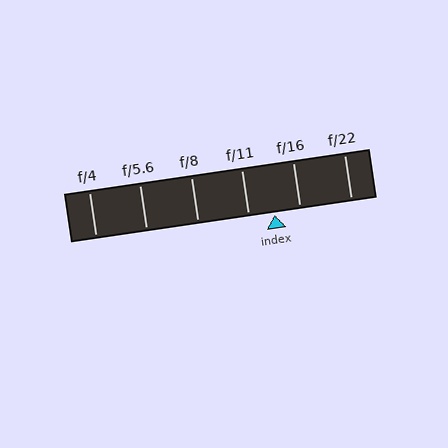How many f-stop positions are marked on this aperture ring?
There are 6 f-stop positions marked.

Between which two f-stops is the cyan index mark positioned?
The index mark is between f/11 and f/16.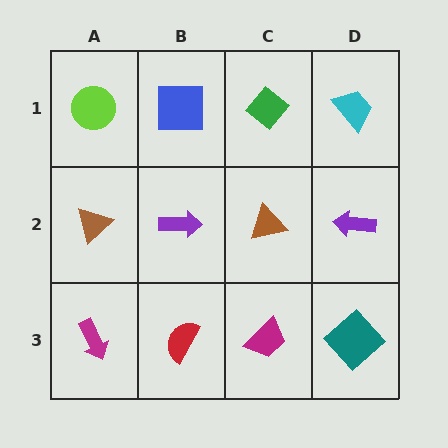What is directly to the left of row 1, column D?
A green diamond.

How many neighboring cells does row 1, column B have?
3.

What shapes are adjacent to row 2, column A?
A lime circle (row 1, column A), a magenta arrow (row 3, column A), a purple arrow (row 2, column B).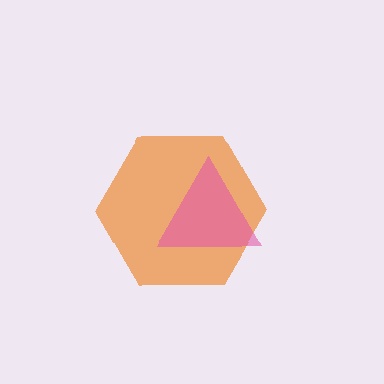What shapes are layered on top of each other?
The layered shapes are: an orange hexagon, a pink triangle.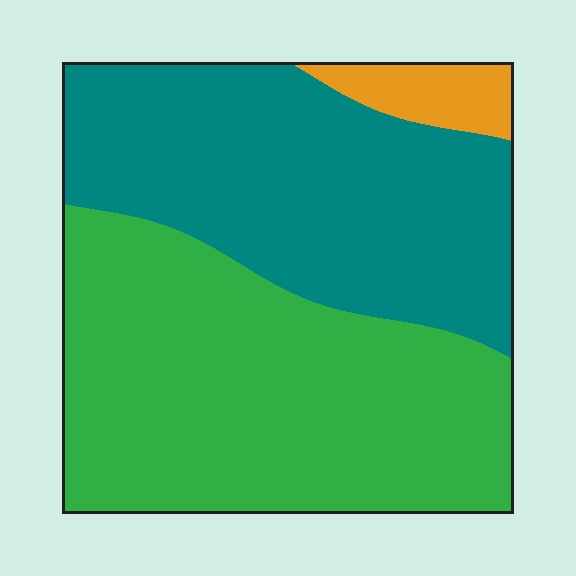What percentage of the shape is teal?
Teal covers about 45% of the shape.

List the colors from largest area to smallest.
From largest to smallest: green, teal, orange.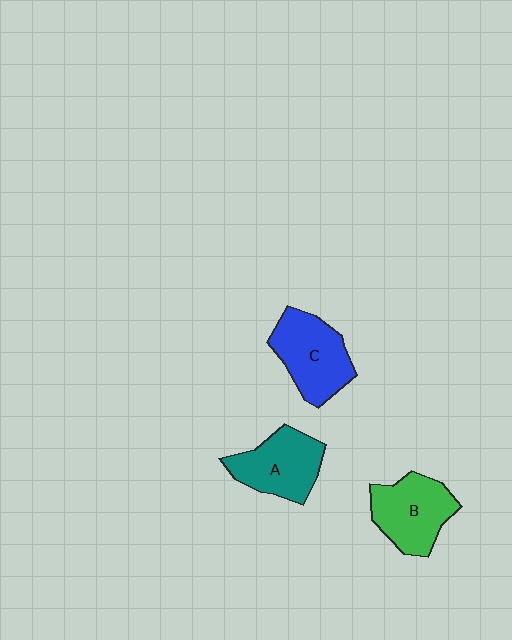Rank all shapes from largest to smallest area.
From largest to smallest: C (blue), B (green), A (teal).